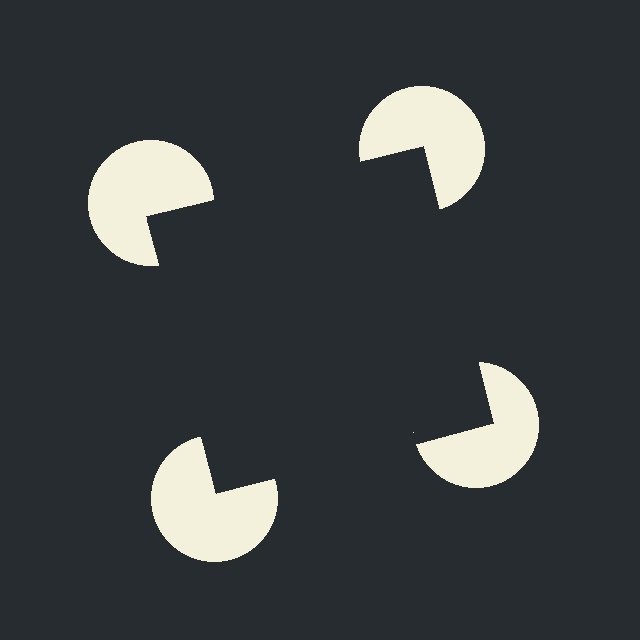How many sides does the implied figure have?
4 sides.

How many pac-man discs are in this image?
There are 4 — one at each vertex of the illusory square.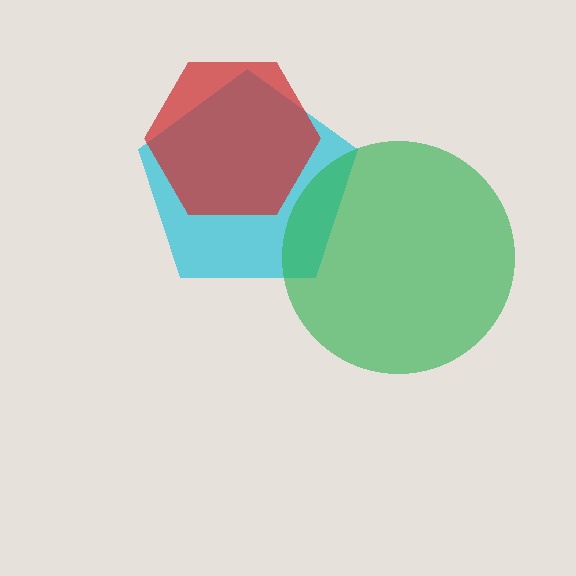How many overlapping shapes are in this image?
There are 3 overlapping shapes in the image.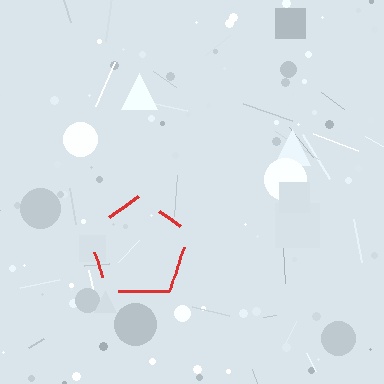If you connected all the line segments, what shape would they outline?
They would outline a pentagon.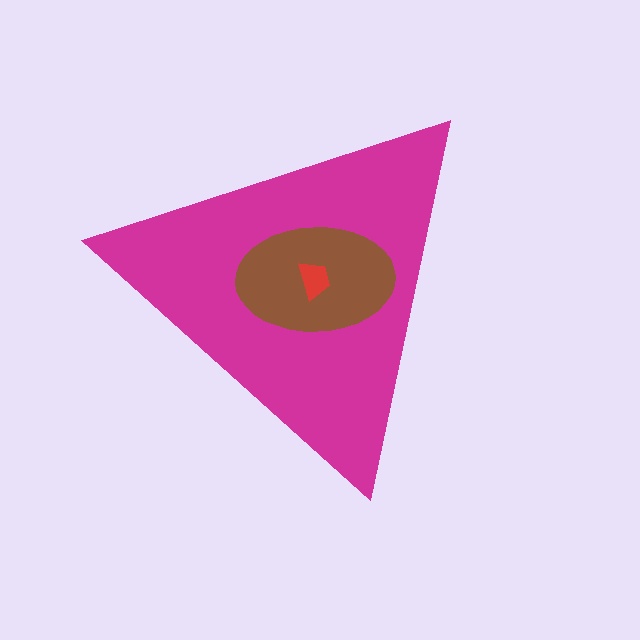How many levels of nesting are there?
3.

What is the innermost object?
The red trapezoid.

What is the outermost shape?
The magenta triangle.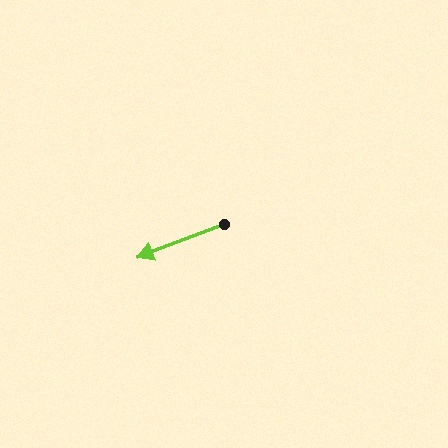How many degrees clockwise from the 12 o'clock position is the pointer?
Approximately 249 degrees.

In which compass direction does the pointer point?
West.